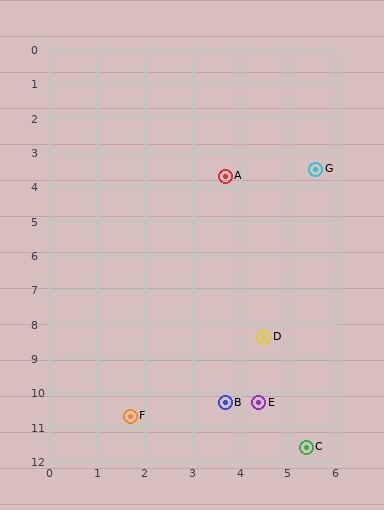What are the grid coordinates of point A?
Point A is at approximately (3.7, 3.7).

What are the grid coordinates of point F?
Point F is at approximately (1.7, 10.7).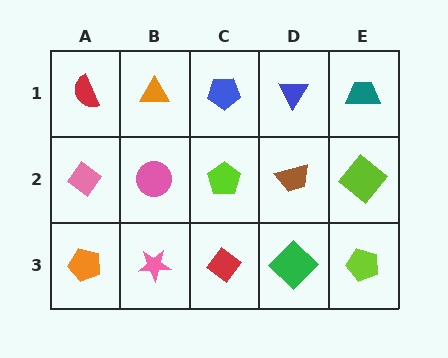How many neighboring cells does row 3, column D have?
3.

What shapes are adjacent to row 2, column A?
A red semicircle (row 1, column A), an orange pentagon (row 3, column A), a pink circle (row 2, column B).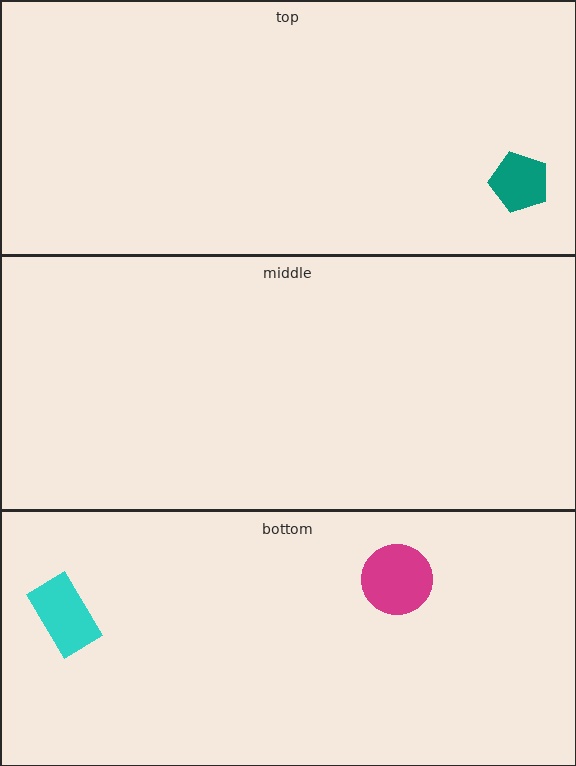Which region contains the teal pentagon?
The top region.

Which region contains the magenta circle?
The bottom region.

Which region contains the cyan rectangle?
The bottom region.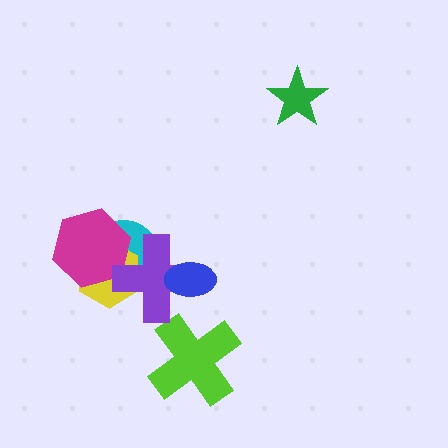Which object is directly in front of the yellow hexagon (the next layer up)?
The magenta hexagon is directly in front of the yellow hexagon.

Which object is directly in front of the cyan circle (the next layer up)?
The yellow hexagon is directly in front of the cyan circle.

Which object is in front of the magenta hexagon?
The purple cross is in front of the magenta hexagon.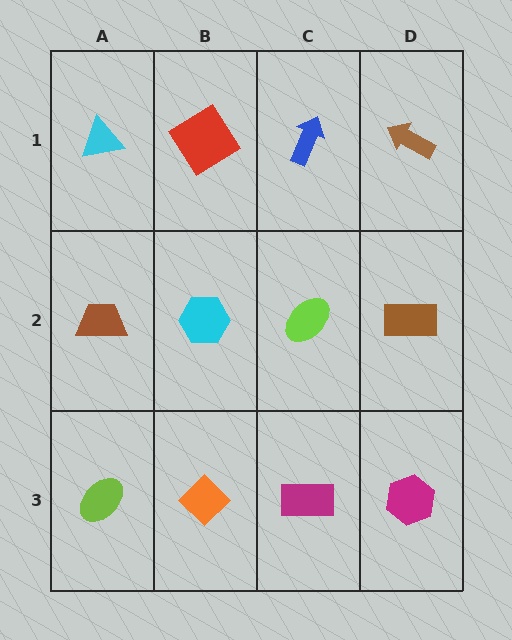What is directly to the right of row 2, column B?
A lime ellipse.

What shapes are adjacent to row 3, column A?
A brown trapezoid (row 2, column A), an orange diamond (row 3, column B).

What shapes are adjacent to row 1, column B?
A cyan hexagon (row 2, column B), a cyan triangle (row 1, column A), a blue arrow (row 1, column C).